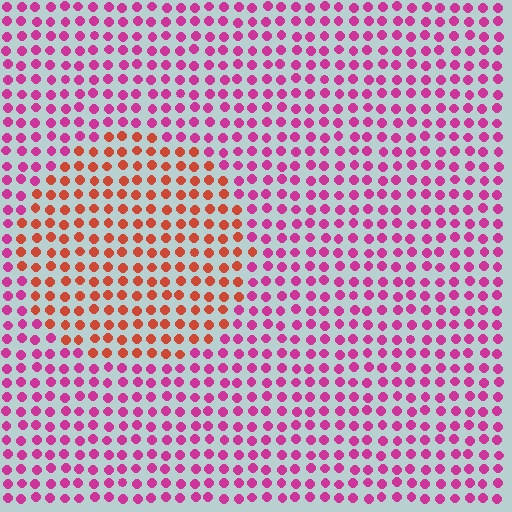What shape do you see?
I see a circle.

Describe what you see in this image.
The image is filled with small magenta elements in a uniform arrangement. A circle-shaped region is visible where the elements are tinted to a slightly different hue, forming a subtle color boundary.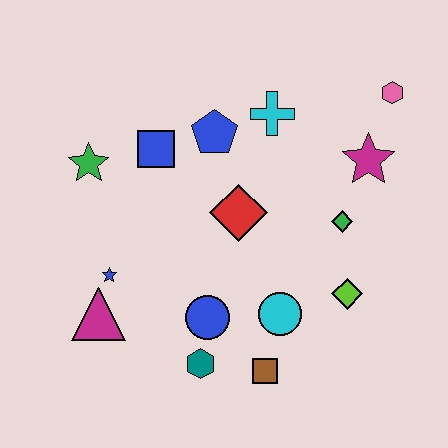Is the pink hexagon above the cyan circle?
Yes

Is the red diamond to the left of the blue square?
No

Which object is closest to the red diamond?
The blue pentagon is closest to the red diamond.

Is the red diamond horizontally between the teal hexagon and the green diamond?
Yes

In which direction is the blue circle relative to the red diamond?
The blue circle is below the red diamond.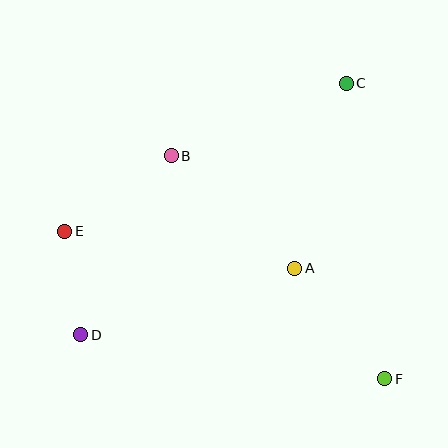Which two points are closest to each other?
Points D and E are closest to each other.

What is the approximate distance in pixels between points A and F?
The distance between A and F is approximately 142 pixels.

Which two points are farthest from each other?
Points C and D are farthest from each other.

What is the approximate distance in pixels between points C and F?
The distance between C and F is approximately 298 pixels.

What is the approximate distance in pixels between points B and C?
The distance between B and C is approximately 189 pixels.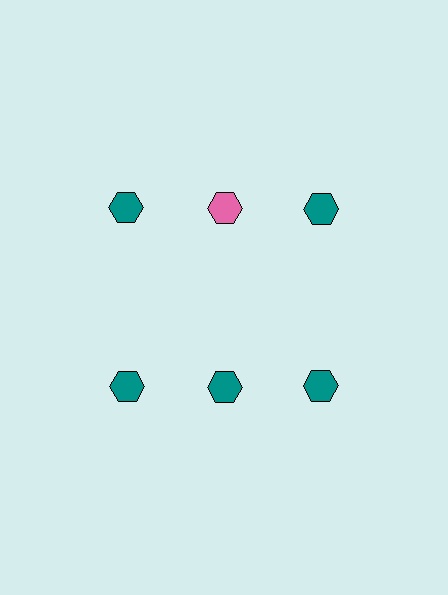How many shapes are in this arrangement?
There are 6 shapes arranged in a grid pattern.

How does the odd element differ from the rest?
It has a different color: pink instead of teal.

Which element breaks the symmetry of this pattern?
The pink hexagon in the top row, second from left column breaks the symmetry. All other shapes are teal hexagons.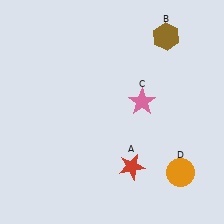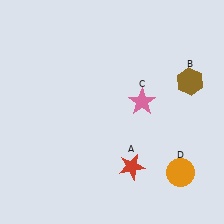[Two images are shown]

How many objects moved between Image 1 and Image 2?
1 object moved between the two images.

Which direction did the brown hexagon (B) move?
The brown hexagon (B) moved down.